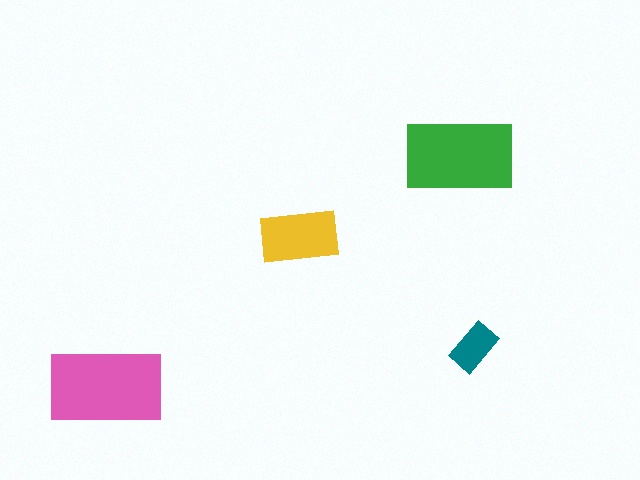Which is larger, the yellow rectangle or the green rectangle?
The green one.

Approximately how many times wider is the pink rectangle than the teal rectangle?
About 2.5 times wider.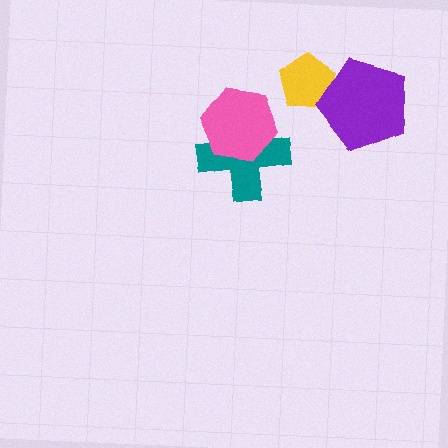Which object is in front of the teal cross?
The pink hexagon is in front of the teal cross.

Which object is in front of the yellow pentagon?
The purple pentagon is in front of the yellow pentagon.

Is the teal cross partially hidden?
Yes, it is partially covered by another shape.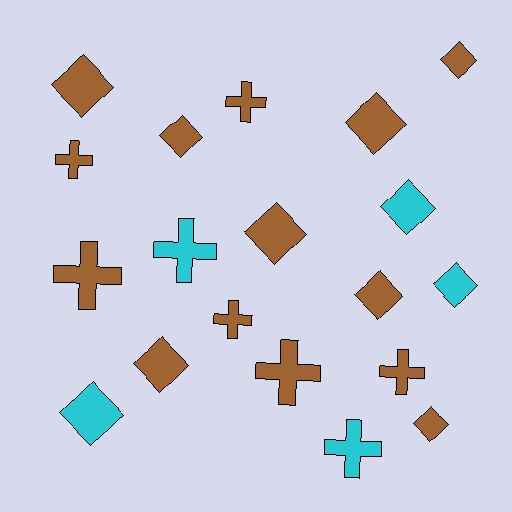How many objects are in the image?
There are 19 objects.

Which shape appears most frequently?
Diamond, with 11 objects.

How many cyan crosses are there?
There are 2 cyan crosses.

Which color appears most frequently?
Brown, with 14 objects.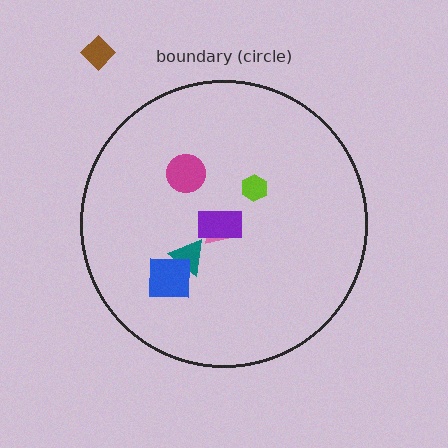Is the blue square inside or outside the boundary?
Inside.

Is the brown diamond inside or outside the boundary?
Outside.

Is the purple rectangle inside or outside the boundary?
Inside.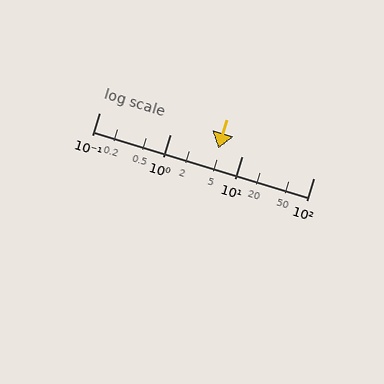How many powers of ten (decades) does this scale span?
The scale spans 3 decades, from 0.1 to 100.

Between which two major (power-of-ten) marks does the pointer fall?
The pointer is between 1 and 10.